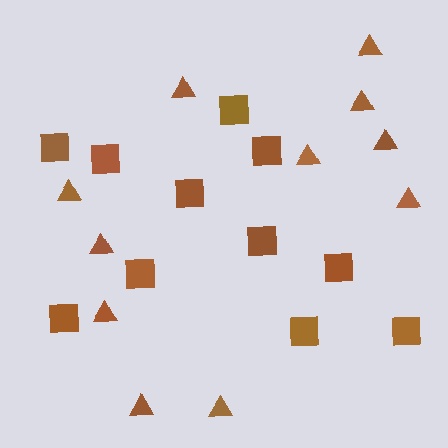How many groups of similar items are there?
There are 2 groups: one group of squares (11) and one group of triangles (11).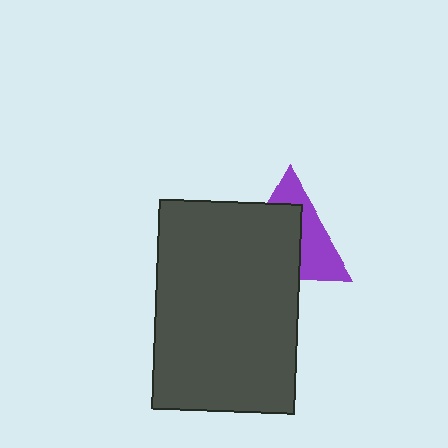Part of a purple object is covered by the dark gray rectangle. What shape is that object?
It is a triangle.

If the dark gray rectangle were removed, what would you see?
You would see the complete purple triangle.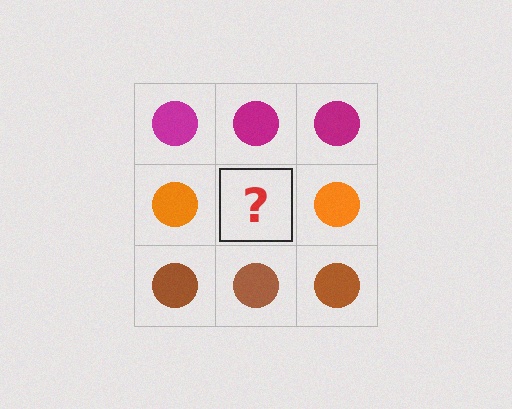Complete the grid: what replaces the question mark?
The question mark should be replaced with an orange circle.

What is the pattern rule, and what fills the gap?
The rule is that each row has a consistent color. The gap should be filled with an orange circle.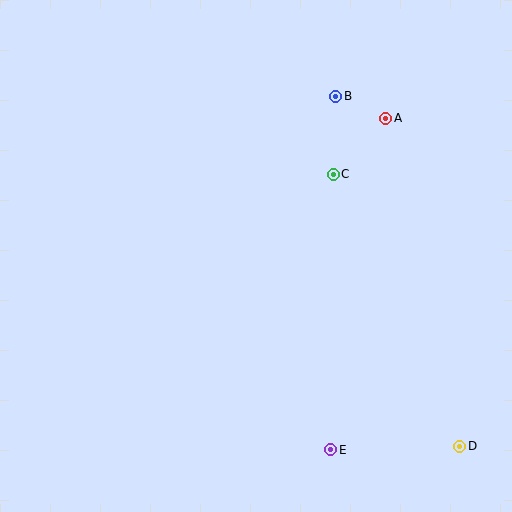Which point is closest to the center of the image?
Point C at (333, 174) is closest to the center.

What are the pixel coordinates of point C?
Point C is at (333, 174).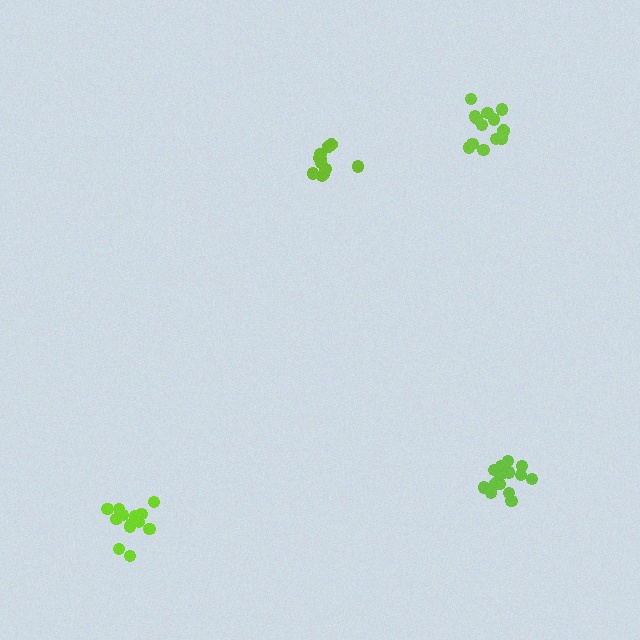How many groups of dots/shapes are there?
There are 4 groups.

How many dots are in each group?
Group 1: 14 dots, Group 2: 15 dots, Group 3: 14 dots, Group 4: 12 dots (55 total).